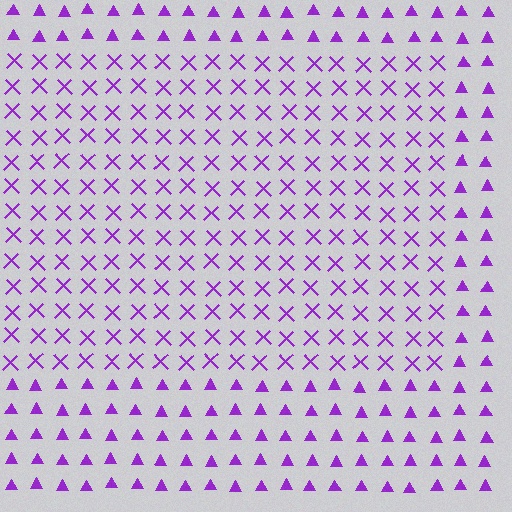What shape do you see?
I see a rectangle.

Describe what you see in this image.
The image is filled with small purple elements arranged in a uniform grid. A rectangle-shaped region contains X marks, while the surrounding area contains triangles. The boundary is defined purely by the change in element shape.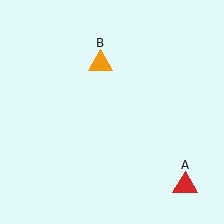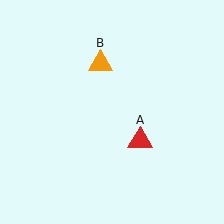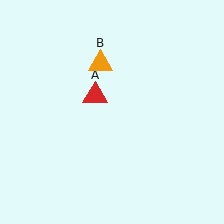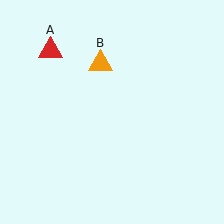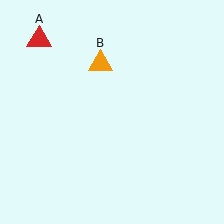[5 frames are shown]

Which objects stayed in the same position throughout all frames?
Orange triangle (object B) remained stationary.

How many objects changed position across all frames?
1 object changed position: red triangle (object A).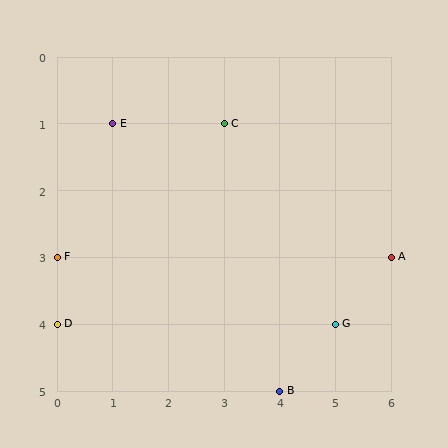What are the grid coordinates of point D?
Point D is at grid coordinates (0, 4).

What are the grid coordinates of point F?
Point F is at grid coordinates (0, 3).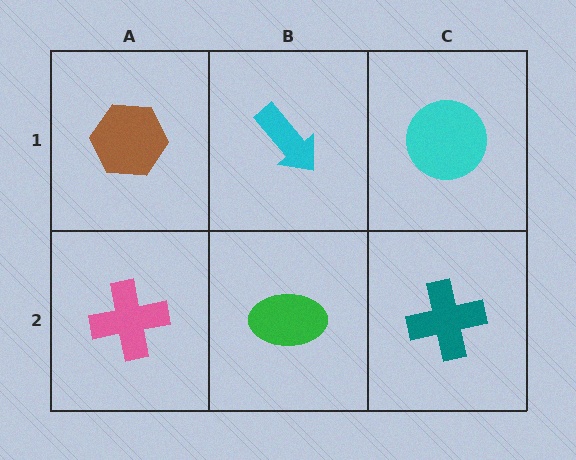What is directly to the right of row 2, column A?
A green ellipse.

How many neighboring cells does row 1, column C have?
2.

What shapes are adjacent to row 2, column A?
A brown hexagon (row 1, column A), a green ellipse (row 2, column B).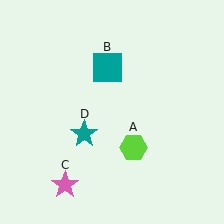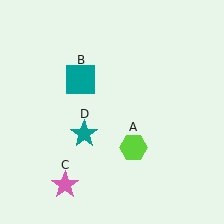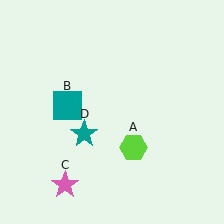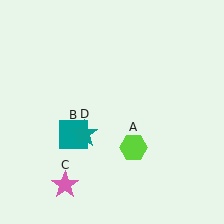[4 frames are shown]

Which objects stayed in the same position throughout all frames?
Lime hexagon (object A) and pink star (object C) and teal star (object D) remained stationary.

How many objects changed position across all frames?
1 object changed position: teal square (object B).